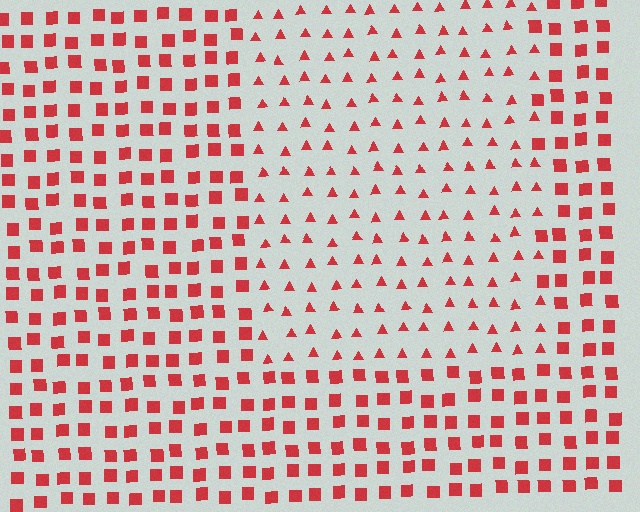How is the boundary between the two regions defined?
The boundary is defined by a change in element shape: triangles inside vs. squares outside. All elements share the same color and spacing.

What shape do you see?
I see a rectangle.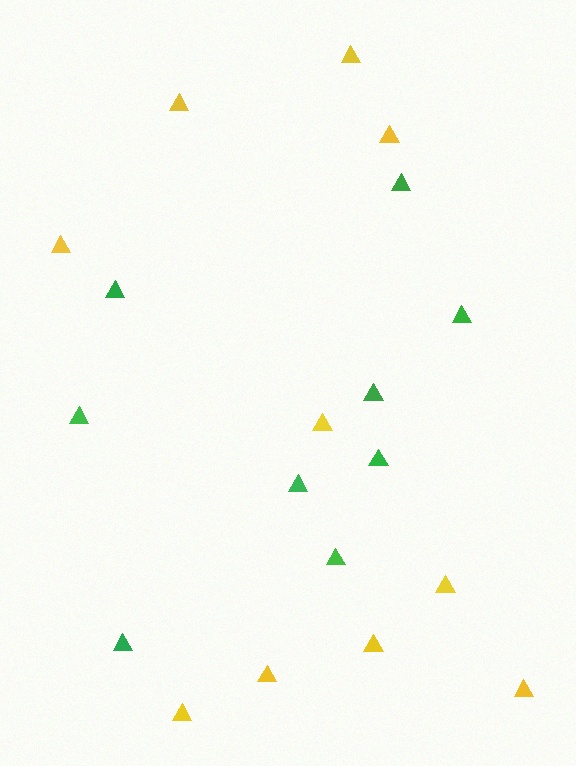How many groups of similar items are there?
There are 2 groups: one group of green triangles (9) and one group of yellow triangles (10).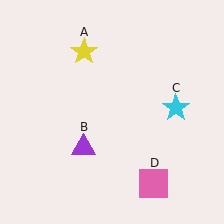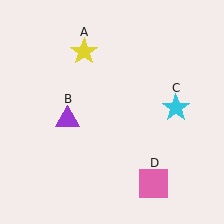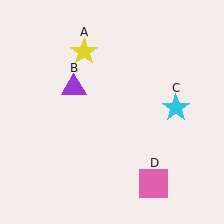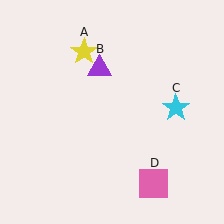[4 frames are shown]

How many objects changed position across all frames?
1 object changed position: purple triangle (object B).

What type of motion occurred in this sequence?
The purple triangle (object B) rotated clockwise around the center of the scene.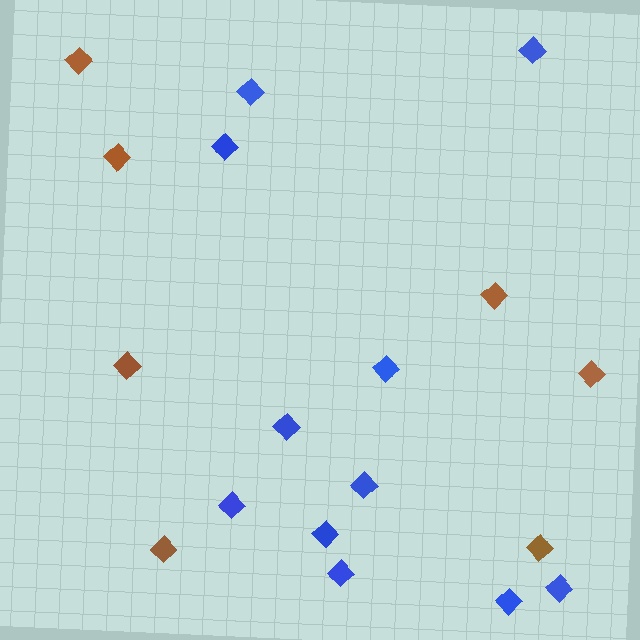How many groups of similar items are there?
There are 2 groups: one group of brown diamonds (7) and one group of blue diamonds (11).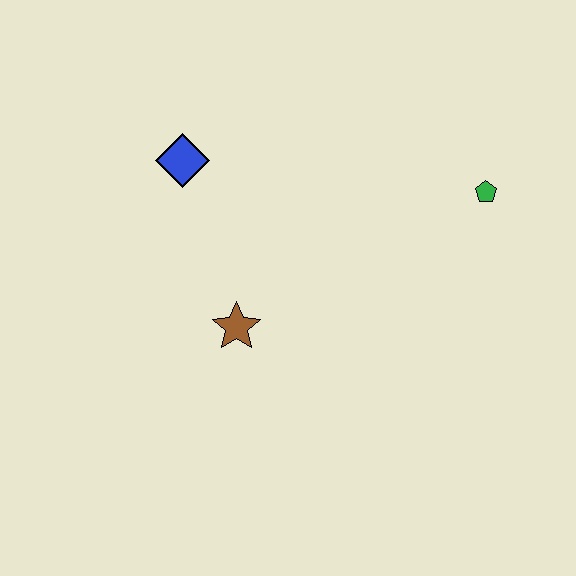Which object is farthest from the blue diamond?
The green pentagon is farthest from the blue diamond.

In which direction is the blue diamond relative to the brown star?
The blue diamond is above the brown star.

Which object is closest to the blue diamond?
The brown star is closest to the blue diamond.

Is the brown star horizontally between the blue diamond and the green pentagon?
Yes